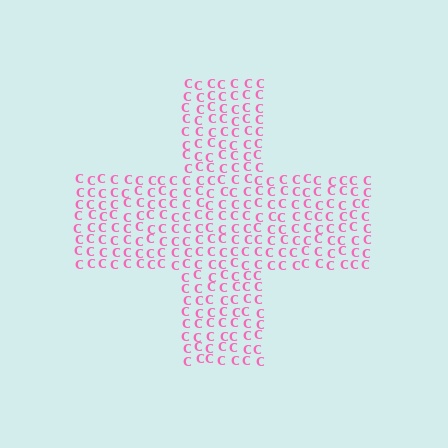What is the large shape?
The large shape is a cross.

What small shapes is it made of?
It is made of small letter C's.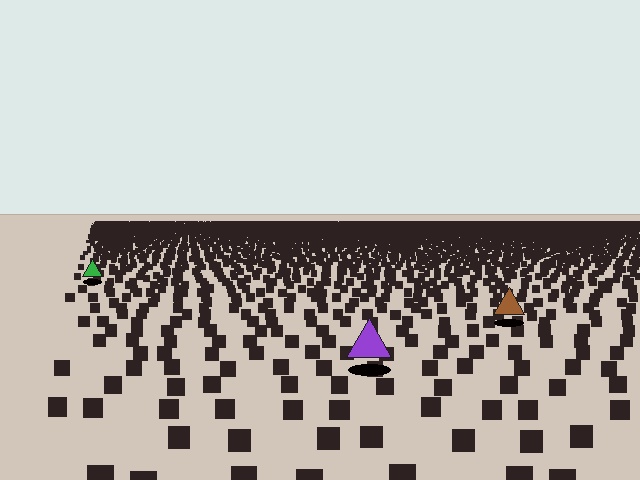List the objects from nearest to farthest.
From nearest to farthest: the purple triangle, the brown triangle, the green triangle.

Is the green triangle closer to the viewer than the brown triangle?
No. The brown triangle is closer — you can tell from the texture gradient: the ground texture is coarser near it.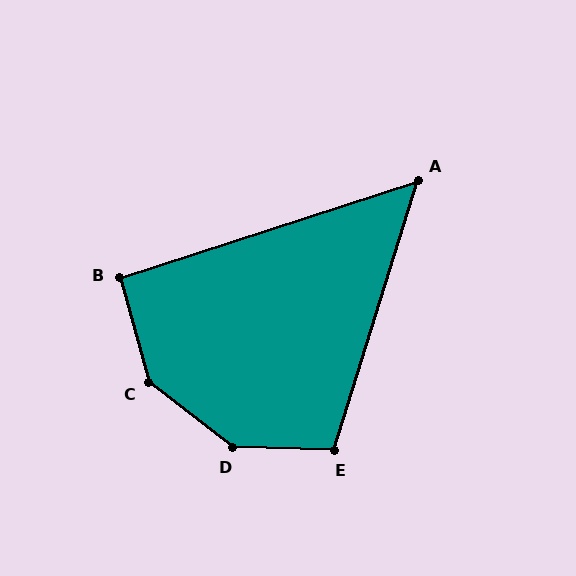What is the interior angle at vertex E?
Approximately 106 degrees (obtuse).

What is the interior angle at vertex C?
Approximately 143 degrees (obtuse).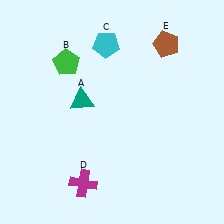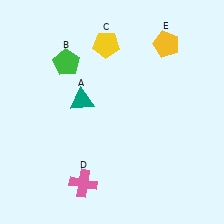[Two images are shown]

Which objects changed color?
C changed from cyan to yellow. D changed from magenta to pink. E changed from brown to yellow.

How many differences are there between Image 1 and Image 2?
There are 3 differences between the two images.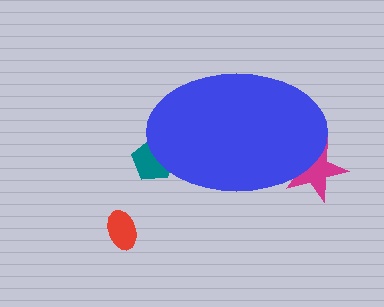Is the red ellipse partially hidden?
No, the red ellipse is fully visible.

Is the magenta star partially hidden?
Yes, the magenta star is partially hidden behind the blue ellipse.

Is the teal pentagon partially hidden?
Yes, the teal pentagon is partially hidden behind the blue ellipse.